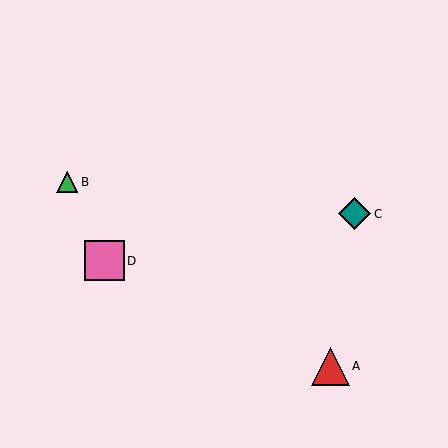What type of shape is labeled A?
Shape A is a red triangle.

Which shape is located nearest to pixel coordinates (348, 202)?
The teal diamond (labeled C) at (355, 214) is nearest to that location.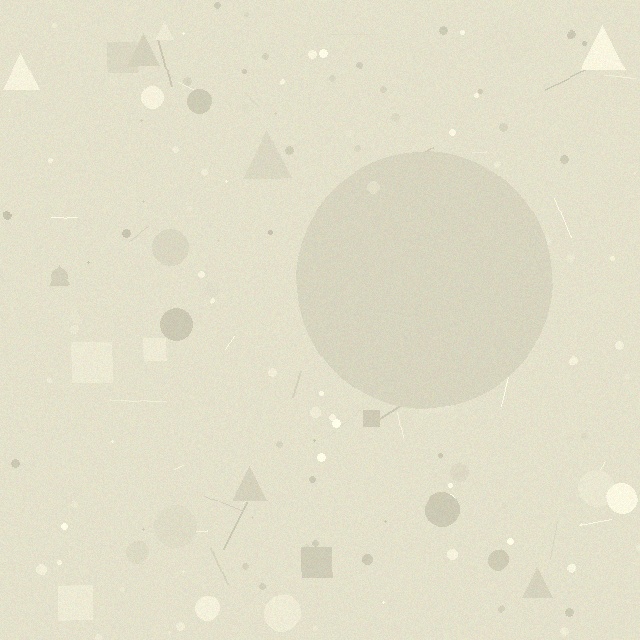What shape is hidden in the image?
A circle is hidden in the image.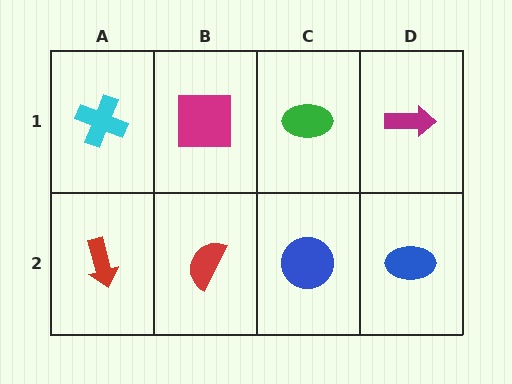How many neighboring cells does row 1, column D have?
2.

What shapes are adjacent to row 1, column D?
A blue ellipse (row 2, column D), a green ellipse (row 1, column C).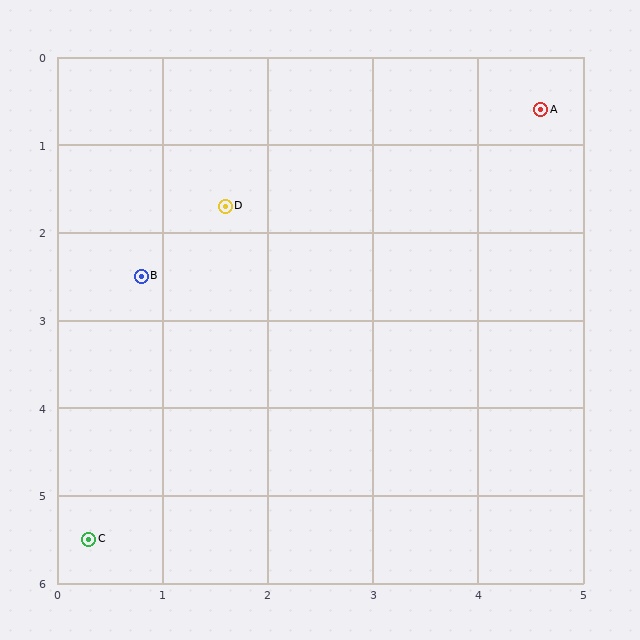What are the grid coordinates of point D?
Point D is at approximately (1.6, 1.7).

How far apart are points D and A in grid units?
Points D and A are about 3.2 grid units apart.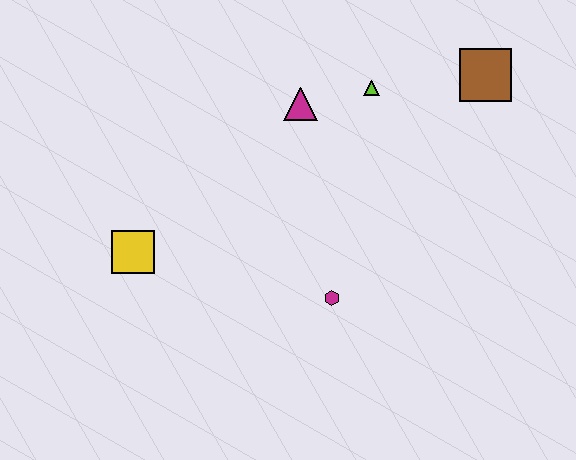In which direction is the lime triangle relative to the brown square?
The lime triangle is to the left of the brown square.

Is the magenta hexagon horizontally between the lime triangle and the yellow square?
Yes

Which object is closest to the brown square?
The lime triangle is closest to the brown square.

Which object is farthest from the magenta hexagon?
The brown square is farthest from the magenta hexagon.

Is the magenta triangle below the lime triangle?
Yes